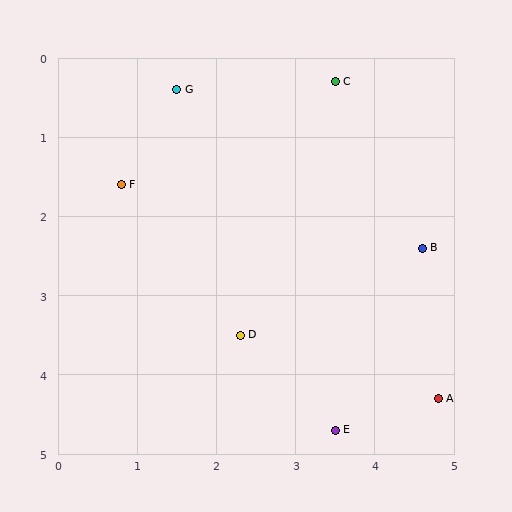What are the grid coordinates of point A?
Point A is at approximately (4.8, 4.3).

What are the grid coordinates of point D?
Point D is at approximately (2.3, 3.5).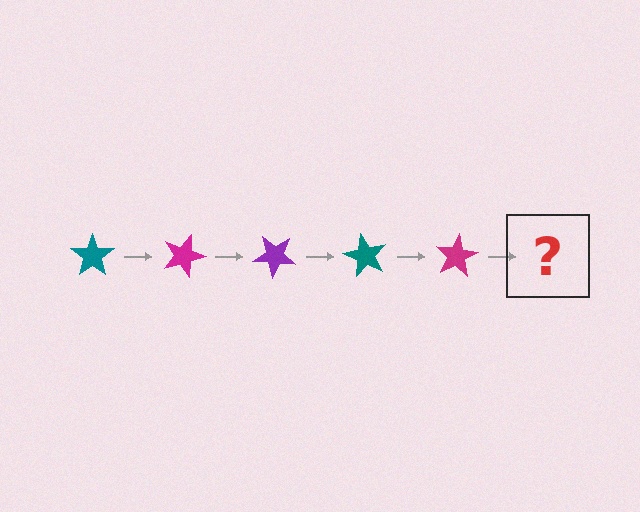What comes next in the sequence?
The next element should be a purple star, rotated 100 degrees from the start.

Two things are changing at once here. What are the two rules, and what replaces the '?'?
The two rules are that it rotates 20 degrees each step and the color cycles through teal, magenta, and purple. The '?' should be a purple star, rotated 100 degrees from the start.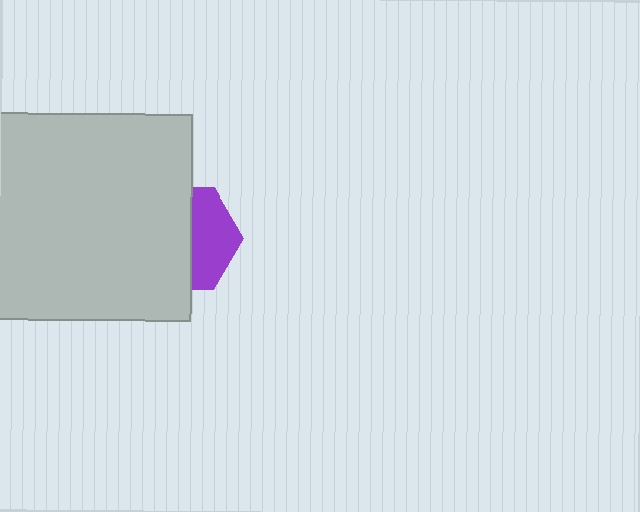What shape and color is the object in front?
The object in front is a light gray square.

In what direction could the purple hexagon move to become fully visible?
The purple hexagon could move right. That would shift it out from behind the light gray square entirely.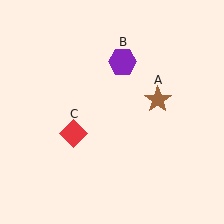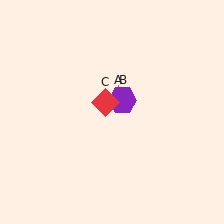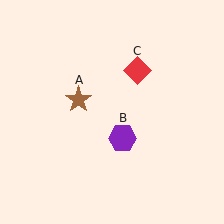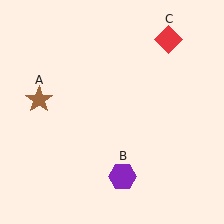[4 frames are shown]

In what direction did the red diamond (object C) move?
The red diamond (object C) moved up and to the right.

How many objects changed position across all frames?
3 objects changed position: brown star (object A), purple hexagon (object B), red diamond (object C).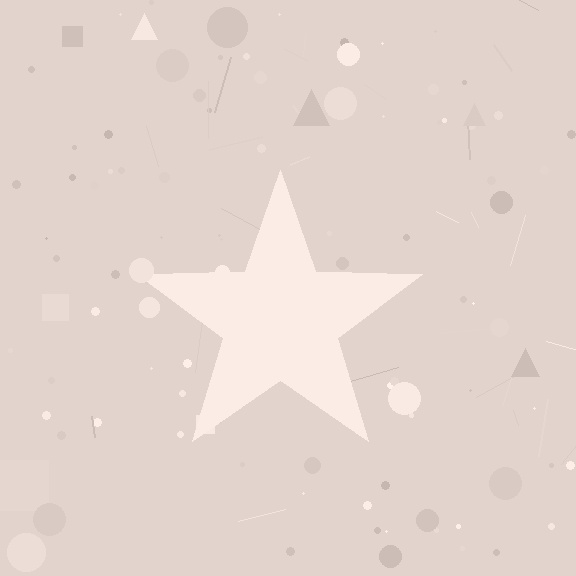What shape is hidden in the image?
A star is hidden in the image.